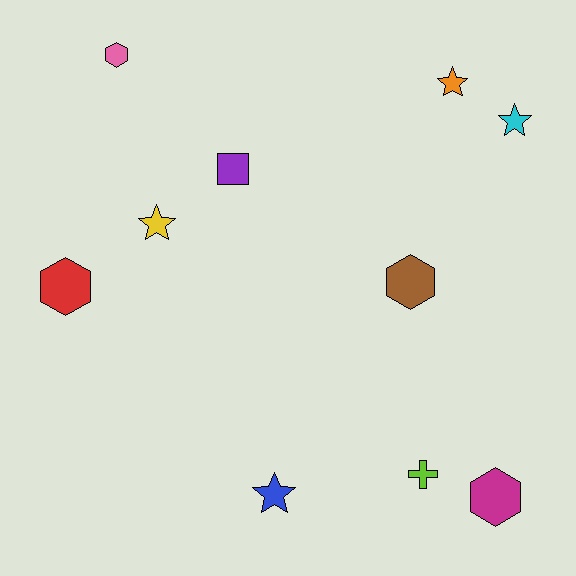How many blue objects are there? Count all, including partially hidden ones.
There is 1 blue object.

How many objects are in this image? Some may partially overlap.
There are 10 objects.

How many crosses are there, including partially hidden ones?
There is 1 cross.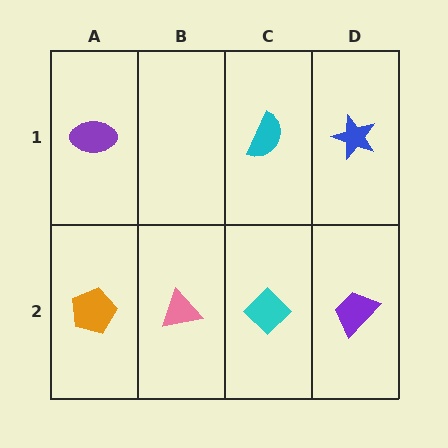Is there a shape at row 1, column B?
No, that cell is empty.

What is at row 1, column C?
A cyan semicircle.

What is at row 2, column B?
A pink triangle.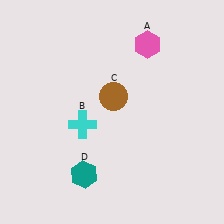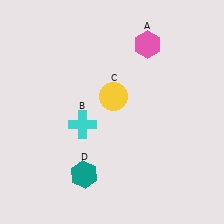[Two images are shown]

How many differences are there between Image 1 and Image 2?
There is 1 difference between the two images.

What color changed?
The circle (C) changed from brown in Image 1 to yellow in Image 2.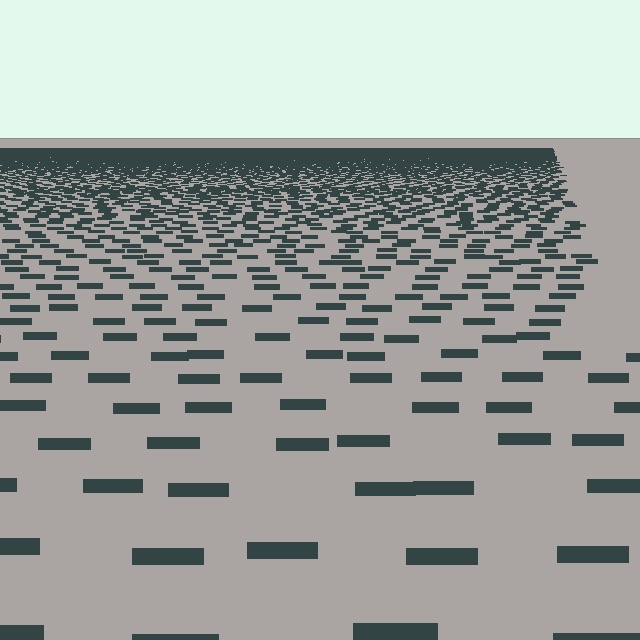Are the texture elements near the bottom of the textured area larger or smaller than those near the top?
Larger. Near the bottom, elements are closer to the viewer and appear at a bigger on-screen size.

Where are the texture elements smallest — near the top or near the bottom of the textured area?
Near the top.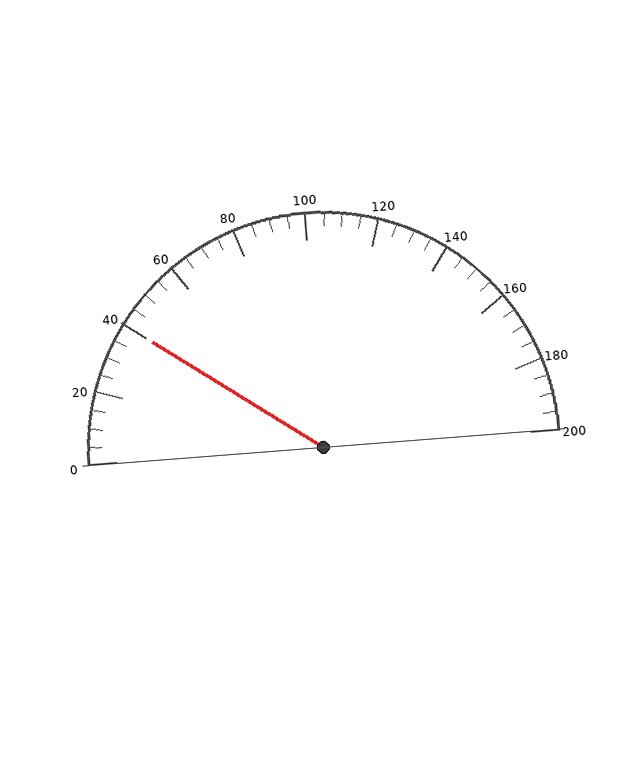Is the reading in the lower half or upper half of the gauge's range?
The reading is in the lower half of the range (0 to 200).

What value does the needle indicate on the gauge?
The needle indicates approximately 40.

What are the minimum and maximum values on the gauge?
The gauge ranges from 0 to 200.